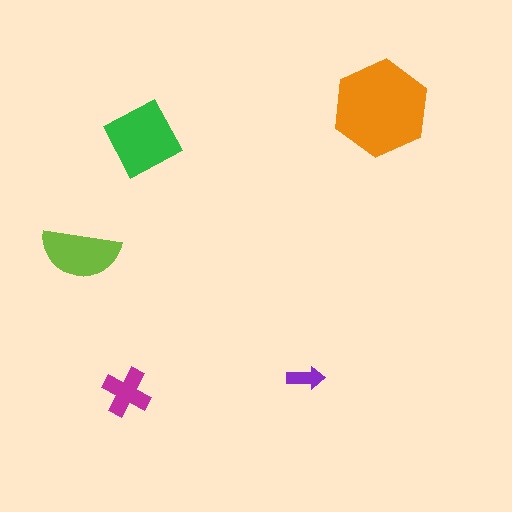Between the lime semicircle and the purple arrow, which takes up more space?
The lime semicircle.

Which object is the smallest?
The purple arrow.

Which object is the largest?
The orange hexagon.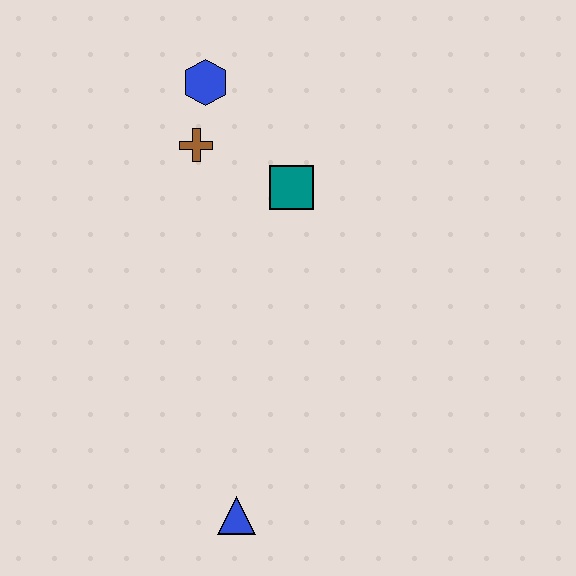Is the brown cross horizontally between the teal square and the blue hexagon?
No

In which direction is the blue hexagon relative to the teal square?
The blue hexagon is above the teal square.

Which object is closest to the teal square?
The brown cross is closest to the teal square.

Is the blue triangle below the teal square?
Yes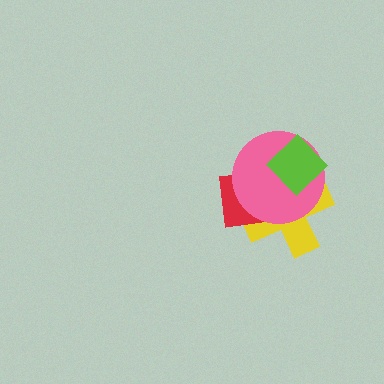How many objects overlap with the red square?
3 objects overlap with the red square.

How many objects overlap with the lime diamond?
3 objects overlap with the lime diamond.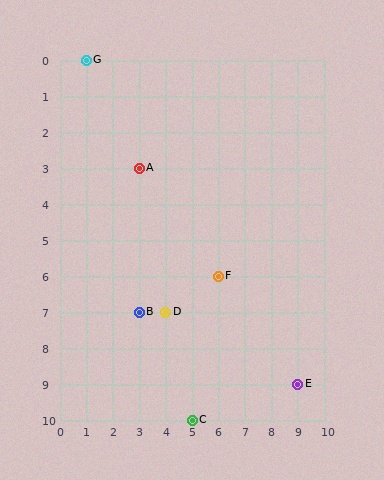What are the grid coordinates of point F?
Point F is at grid coordinates (6, 6).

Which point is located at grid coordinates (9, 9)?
Point E is at (9, 9).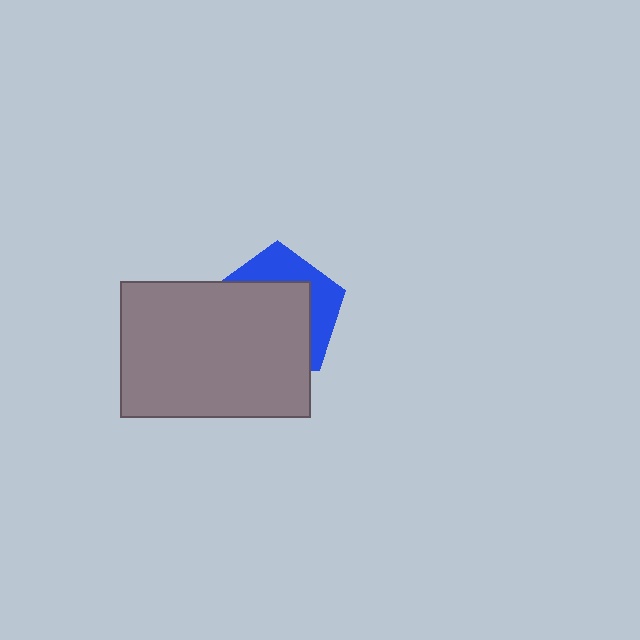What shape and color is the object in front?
The object in front is a gray rectangle.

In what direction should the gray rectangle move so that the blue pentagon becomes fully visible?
The gray rectangle should move toward the lower-left. That is the shortest direction to clear the overlap and leave the blue pentagon fully visible.